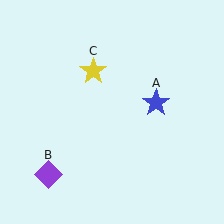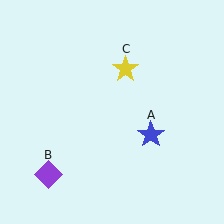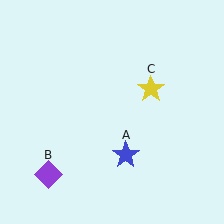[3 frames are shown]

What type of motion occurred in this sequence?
The blue star (object A), yellow star (object C) rotated clockwise around the center of the scene.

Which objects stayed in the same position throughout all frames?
Purple diamond (object B) remained stationary.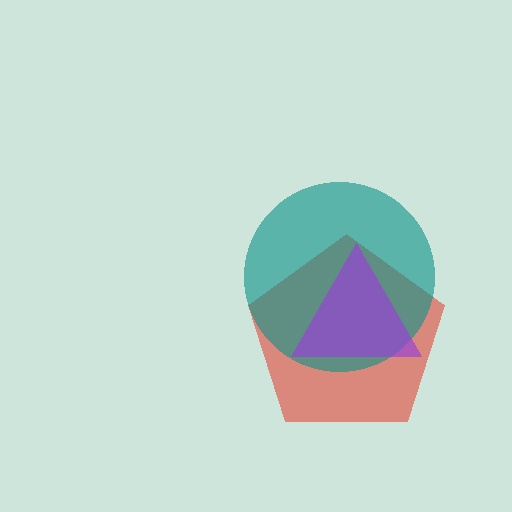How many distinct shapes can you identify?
There are 3 distinct shapes: a red pentagon, a teal circle, a purple triangle.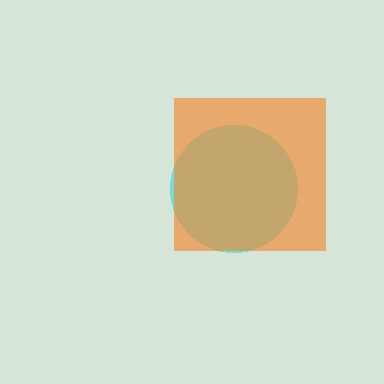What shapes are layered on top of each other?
The layered shapes are: a cyan circle, an orange square.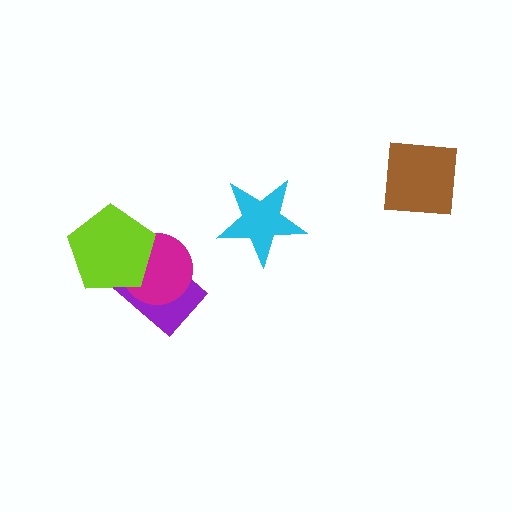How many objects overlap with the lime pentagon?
2 objects overlap with the lime pentagon.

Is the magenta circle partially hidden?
Yes, it is partially covered by another shape.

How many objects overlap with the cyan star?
0 objects overlap with the cyan star.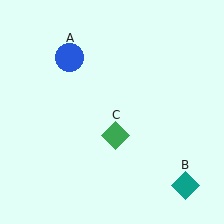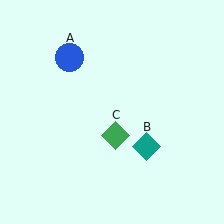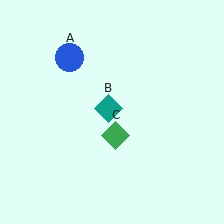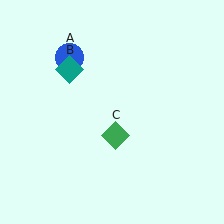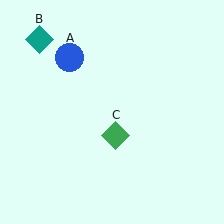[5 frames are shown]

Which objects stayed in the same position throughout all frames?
Blue circle (object A) and green diamond (object C) remained stationary.